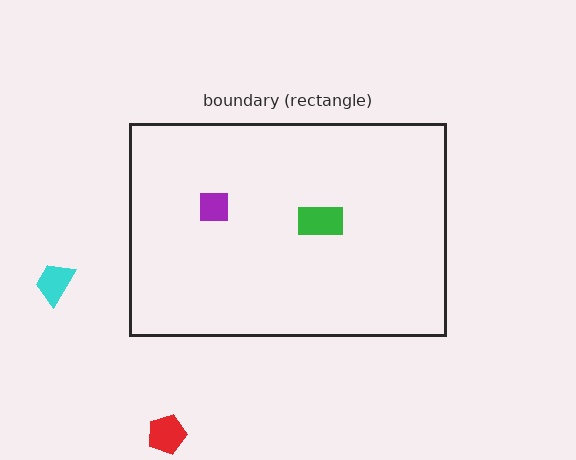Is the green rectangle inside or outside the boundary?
Inside.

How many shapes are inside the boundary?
2 inside, 2 outside.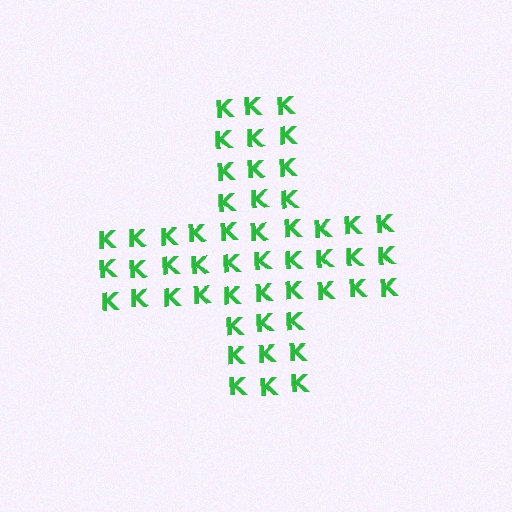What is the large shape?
The large shape is a cross.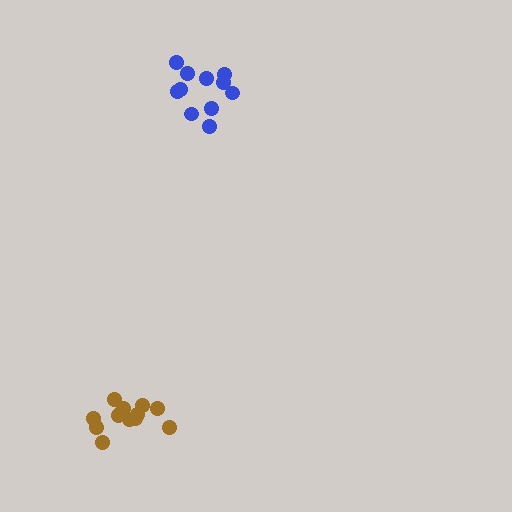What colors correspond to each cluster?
The clusters are colored: blue, brown.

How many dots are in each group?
Group 1: 11 dots, Group 2: 13 dots (24 total).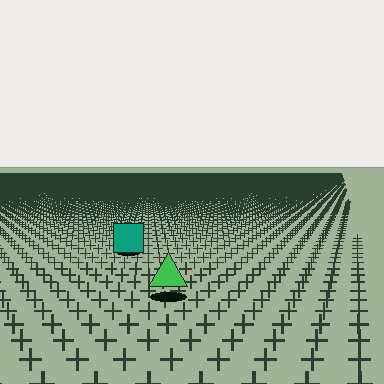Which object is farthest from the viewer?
The teal square is farthest from the viewer. It appears smaller and the ground texture around it is denser.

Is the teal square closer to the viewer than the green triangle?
No. The green triangle is closer — you can tell from the texture gradient: the ground texture is coarser near it.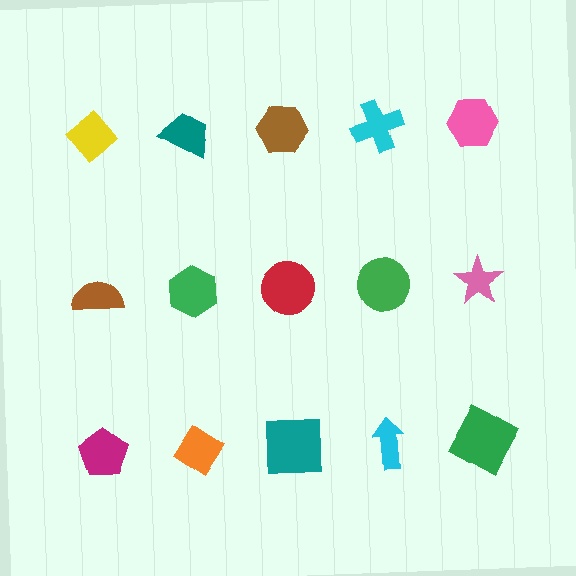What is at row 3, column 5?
A green square.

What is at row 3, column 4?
A cyan arrow.